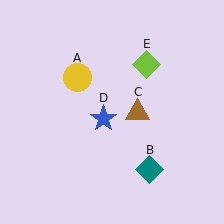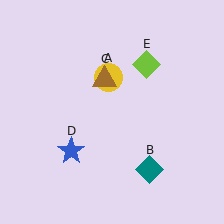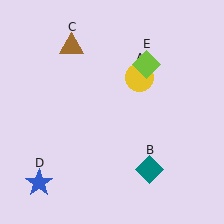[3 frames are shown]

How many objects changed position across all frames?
3 objects changed position: yellow circle (object A), brown triangle (object C), blue star (object D).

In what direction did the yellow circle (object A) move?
The yellow circle (object A) moved right.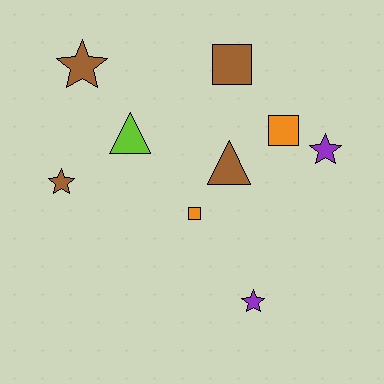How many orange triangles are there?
There are no orange triangles.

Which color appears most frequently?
Brown, with 4 objects.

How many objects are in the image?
There are 9 objects.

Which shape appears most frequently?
Star, with 4 objects.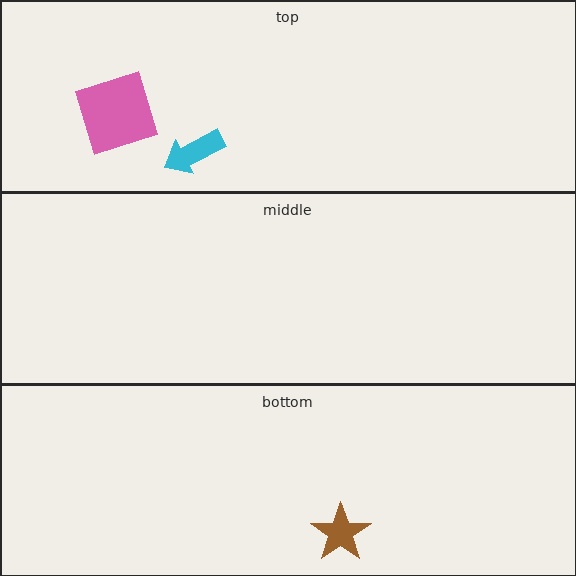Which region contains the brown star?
The bottom region.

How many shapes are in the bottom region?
1.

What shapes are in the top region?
The pink square, the cyan arrow.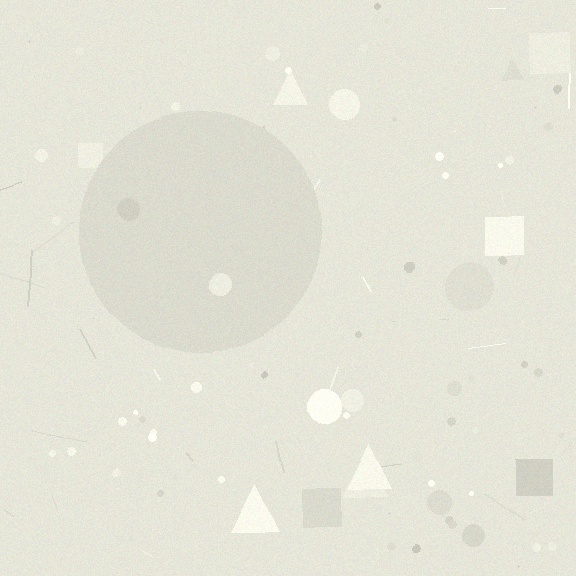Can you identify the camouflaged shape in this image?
The camouflaged shape is a circle.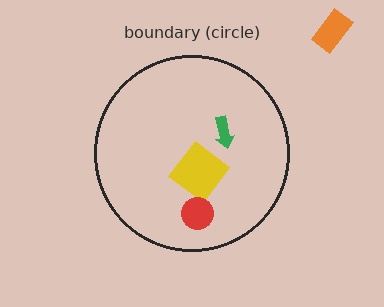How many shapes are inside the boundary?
3 inside, 1 outside.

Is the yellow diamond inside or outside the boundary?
Inside.